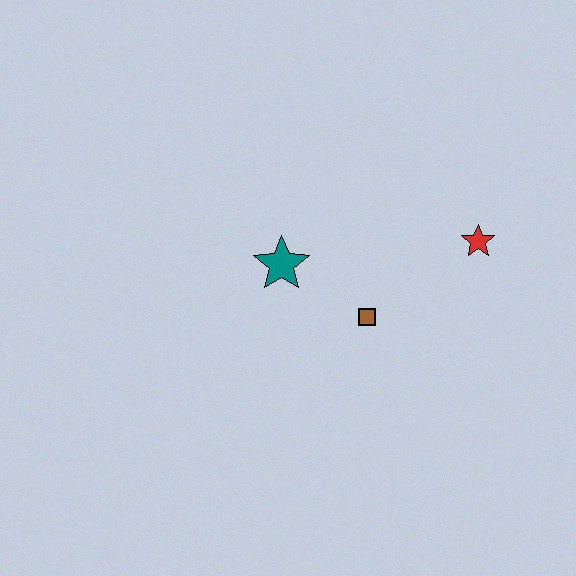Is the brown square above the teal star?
No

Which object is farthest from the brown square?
The red star is farthest from the brown square.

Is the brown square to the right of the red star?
No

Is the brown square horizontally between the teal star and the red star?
Yes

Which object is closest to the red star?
The brown square is closest to the red star.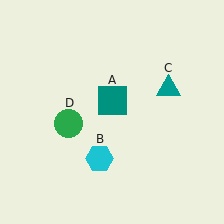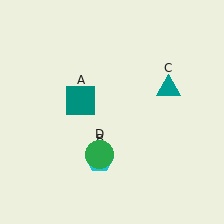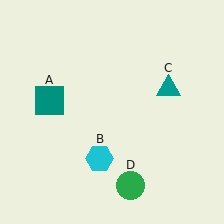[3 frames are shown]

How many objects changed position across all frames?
2 objects changed position: teal square (object A), green circle (object D).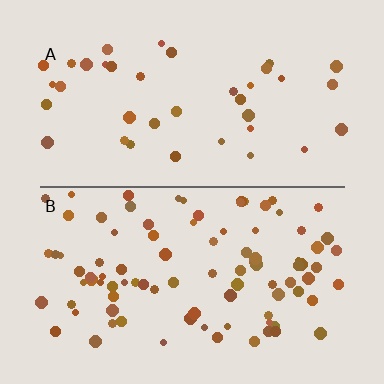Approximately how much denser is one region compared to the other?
Approximately 2.5× — region B over region A.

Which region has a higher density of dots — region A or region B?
B (the bottom).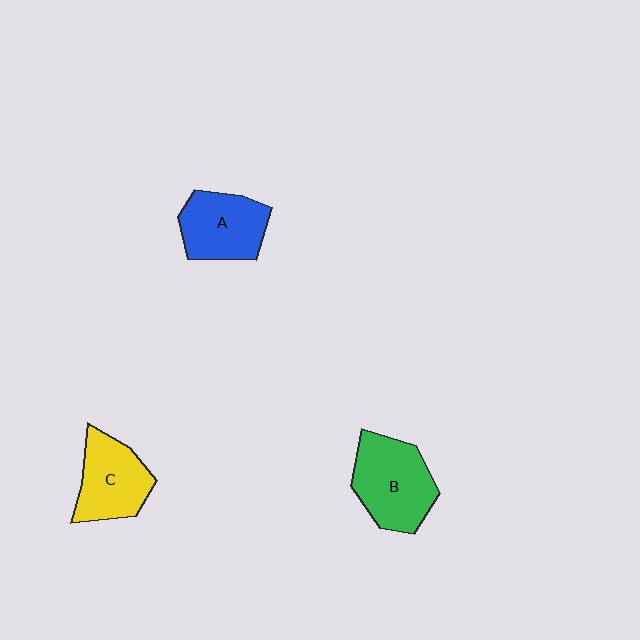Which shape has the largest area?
Shape B (green).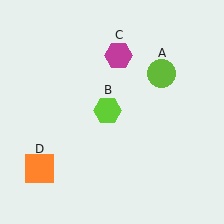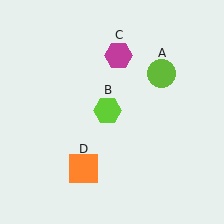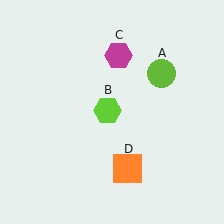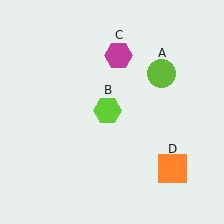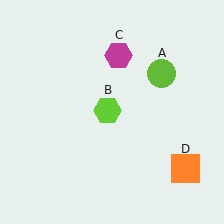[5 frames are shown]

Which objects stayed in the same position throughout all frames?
Lime circle (object A) and lime hexagon (object B) and magenta hexagon (object C) remained stationary.